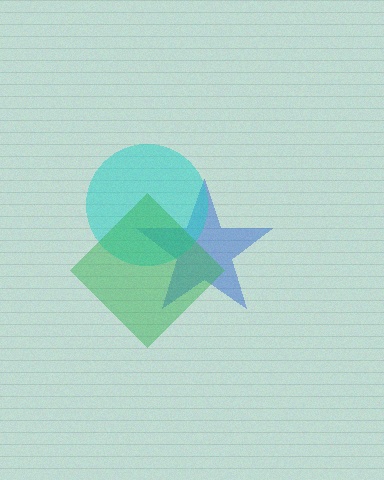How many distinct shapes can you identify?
There are 3 distinct shapes: a blue star, a cyan circle, a green diamond.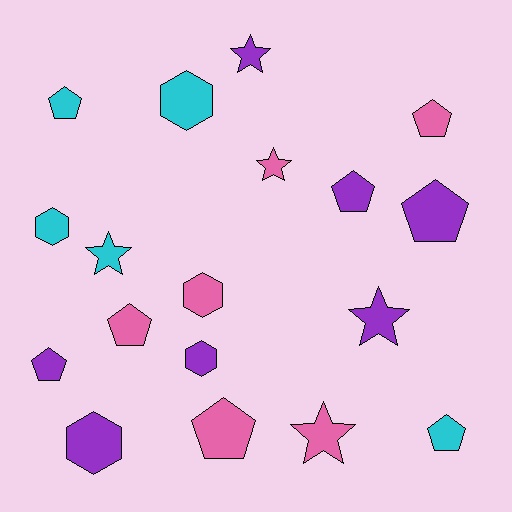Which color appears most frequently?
Purple, with 7 objects.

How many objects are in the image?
There are 18 objects.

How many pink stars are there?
There are 2 pink stars.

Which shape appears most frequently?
Pentagon, with 8 objects.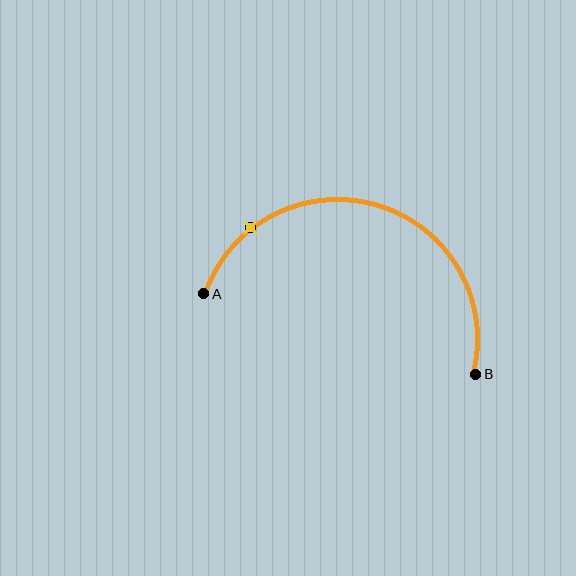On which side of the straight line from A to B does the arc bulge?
The arc bulges above the straight line connecting A and B.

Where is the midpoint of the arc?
The arc midpoint is the point on the curve farthest from the straight line joining A and B. It sits above that line.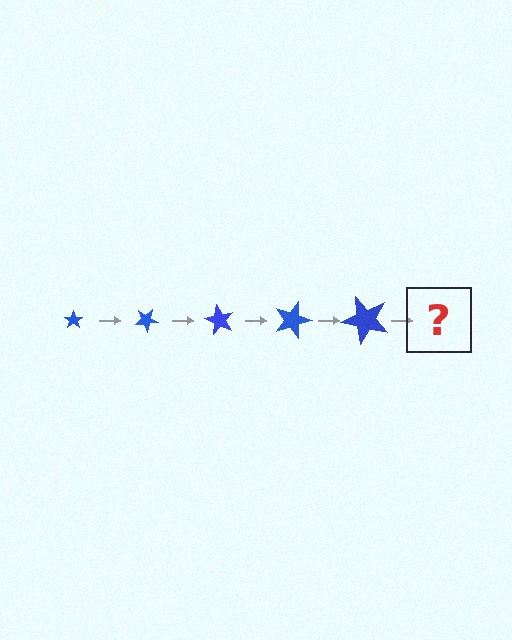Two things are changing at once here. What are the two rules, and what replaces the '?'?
The two rules are that the star grows larger each step and it rotates 30 degrees each step. The '?' should be a star, larger than the previous one and rotated 150 degrees from the start.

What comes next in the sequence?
The next element should be a star, larger than the previous one and rotated 150 degrees from the start.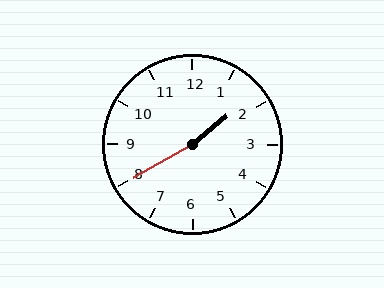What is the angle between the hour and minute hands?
Approximately 170 degrees.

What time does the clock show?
1:40.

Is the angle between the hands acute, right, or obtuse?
It is obtuse.